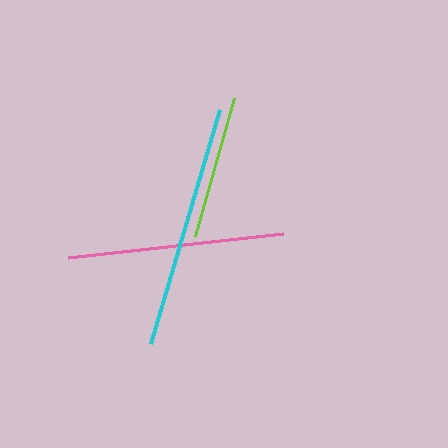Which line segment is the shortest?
The lime line is the shortest at approximately 144 pixels.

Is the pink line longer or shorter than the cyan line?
The cyan line is longer than the pink line.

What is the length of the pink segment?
The pink segment is approximately 216 pixels long.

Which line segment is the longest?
The cyan line is the longest at approximately 244 pixels.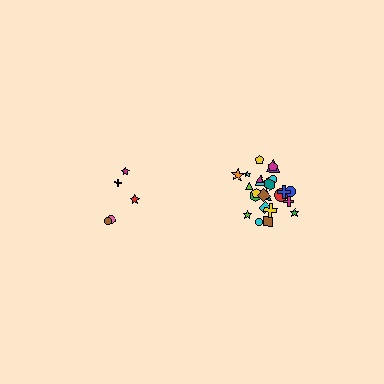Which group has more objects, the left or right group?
The right group.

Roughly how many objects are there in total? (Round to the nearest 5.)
Roughly 30 objects in total.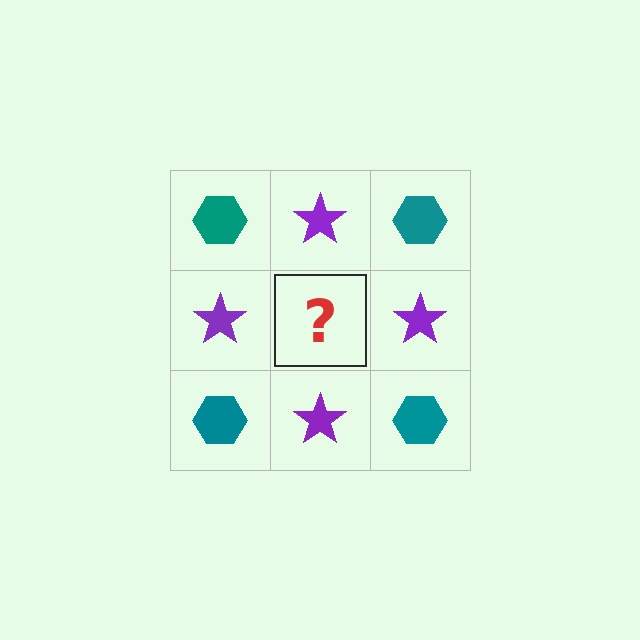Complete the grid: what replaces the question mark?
The question mark should be replaced with a teal hexagon.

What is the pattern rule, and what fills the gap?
The rule is that it alternates teal hexagon and purple star in a checkerboard pattern. The gap should be filled with a teal hexagon.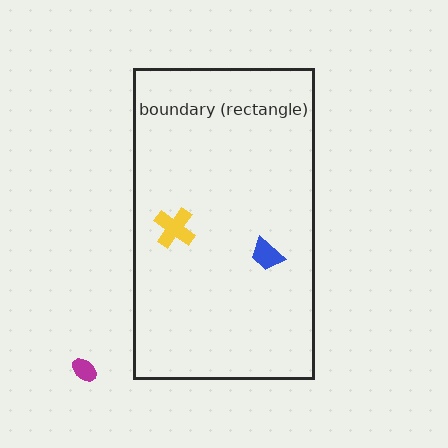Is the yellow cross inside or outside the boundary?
Inside.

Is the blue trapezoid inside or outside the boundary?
Inside.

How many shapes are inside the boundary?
2 inside, 1 outside.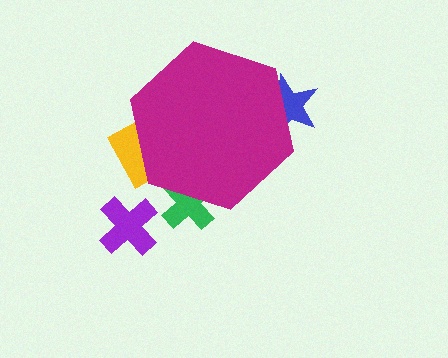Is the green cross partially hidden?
Yes, the green cross is partially hidden behind the magenta hexagon.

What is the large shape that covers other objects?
A magenta hexagon.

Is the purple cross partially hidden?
No, the purple cross is fully visible.